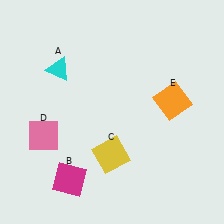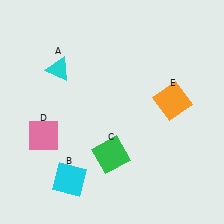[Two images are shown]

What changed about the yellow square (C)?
In Image 1, C is yellow. In Image 2, it changed to green.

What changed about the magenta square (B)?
In Image 1, B is magenta. In Image 2, it changed to cyan.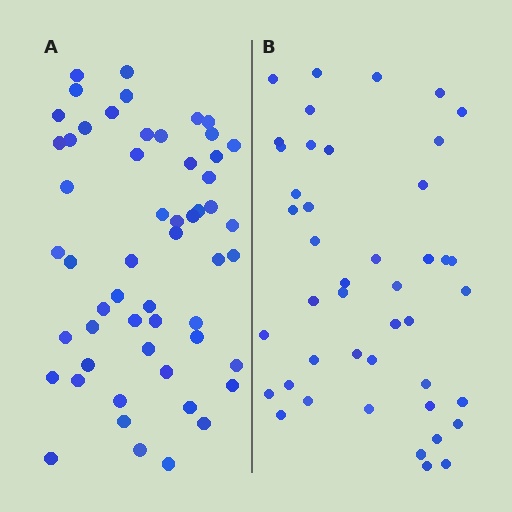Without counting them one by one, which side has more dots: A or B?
Region A (the left region) has more dots.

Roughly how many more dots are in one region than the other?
Region A has roughly 12 or so more dots than region B.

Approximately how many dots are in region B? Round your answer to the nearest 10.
About 40 dots. (The exact count is 44, which rounds to 40.)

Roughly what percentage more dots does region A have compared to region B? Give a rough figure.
About 25% more.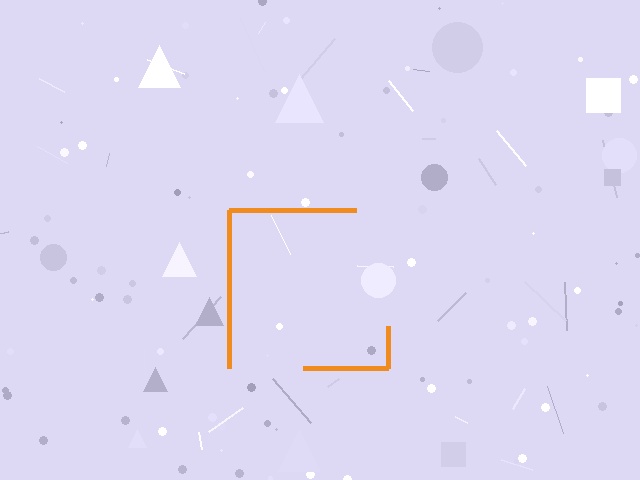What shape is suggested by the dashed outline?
The dashed outline suggests a square.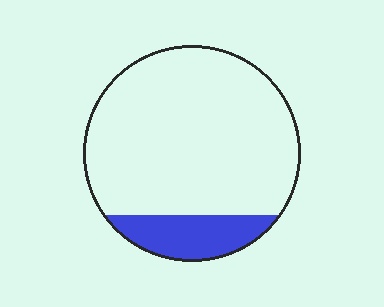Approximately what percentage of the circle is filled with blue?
Approximately 15%.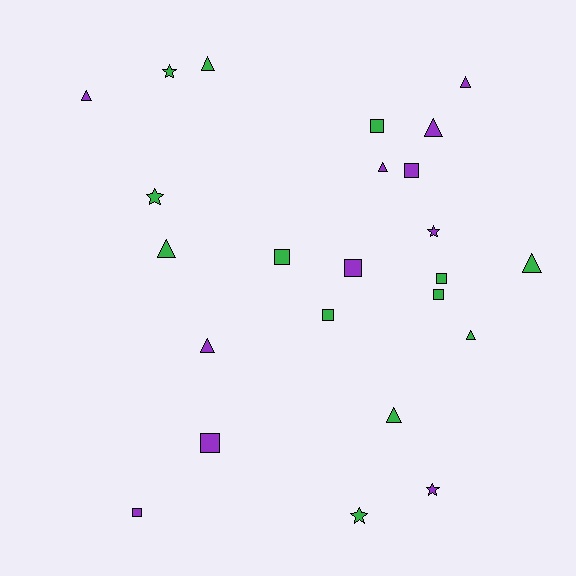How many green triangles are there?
There are 5 green triangles.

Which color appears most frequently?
Green, with 13 objects.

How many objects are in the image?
There are 24 objects.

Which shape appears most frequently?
Triangle, with 10 objects.